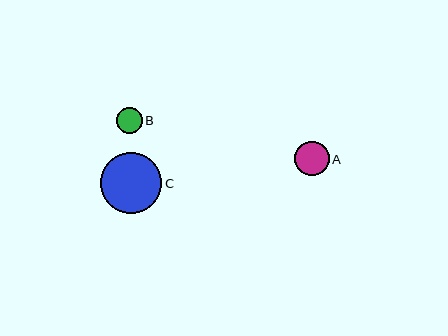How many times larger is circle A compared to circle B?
Circle A is approximately 1.3 times the size of circle B.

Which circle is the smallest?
Circle B is the smallest with a size of approximately 26 pixels.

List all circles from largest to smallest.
From largest to smallest: C, A, B.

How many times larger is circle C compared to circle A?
Circle C is approximately 1.8 times the size of circle A.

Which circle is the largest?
Circle C is the largest with a size of approximately 61 pixels.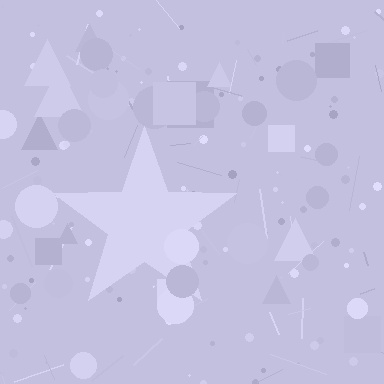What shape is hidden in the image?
A star is hidden in the image.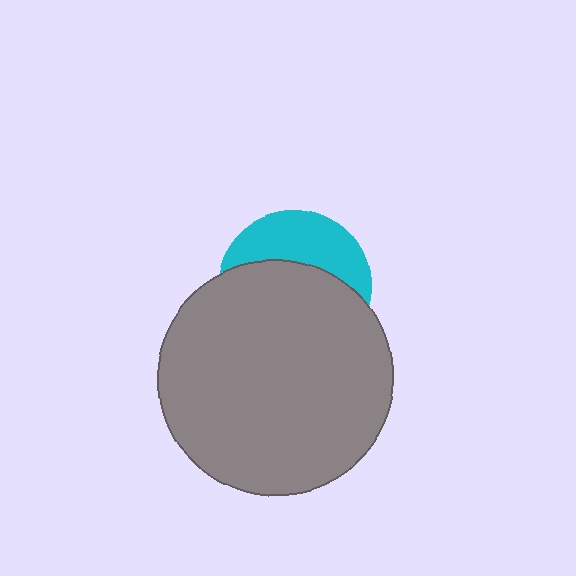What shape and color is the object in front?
The object in front is a gray circle.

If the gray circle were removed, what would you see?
You would see the complete cyan circle.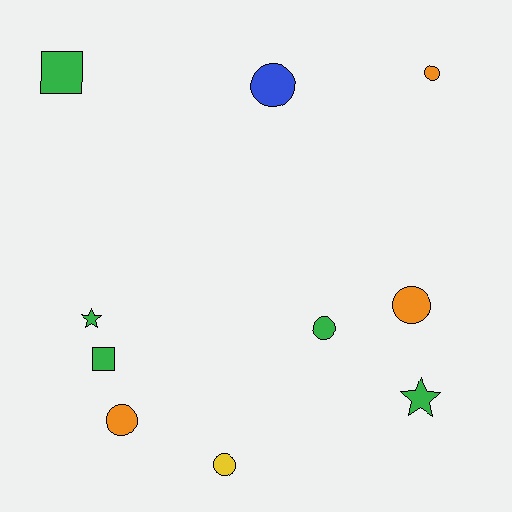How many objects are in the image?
There are 10 objects.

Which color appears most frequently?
Green, with 5 objects.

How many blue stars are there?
There are no blue stars.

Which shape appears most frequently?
Circle, with 6 objects.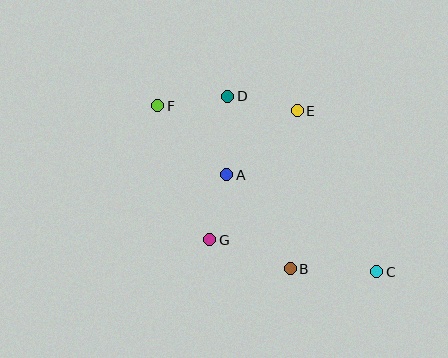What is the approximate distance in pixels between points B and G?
The distance between B and G is approximately 85 pixels.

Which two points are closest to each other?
Points A and G are closest to each other.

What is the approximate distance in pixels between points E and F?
The distance between E and F is approximately 139 pixels.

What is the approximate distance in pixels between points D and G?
The distance between D and G is approximately 145 pixels.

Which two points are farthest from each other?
Points C and F are farthest from each other.